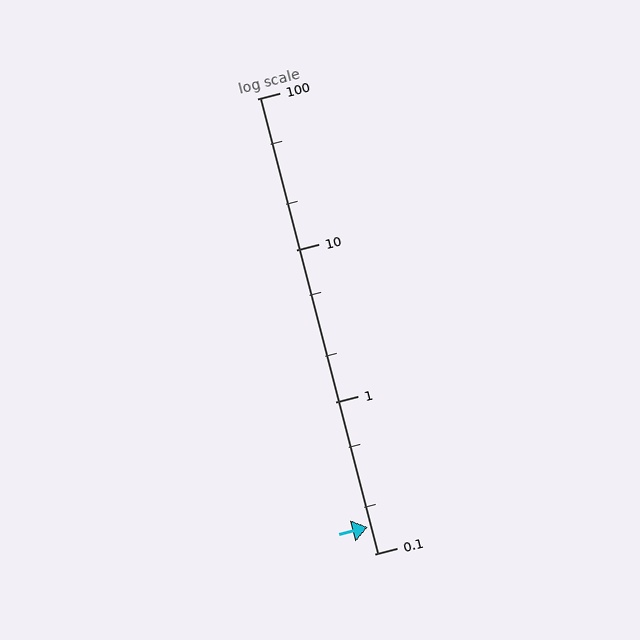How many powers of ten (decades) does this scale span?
The scale spans 3 decades, from 0.1 to 100.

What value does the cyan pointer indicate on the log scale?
The pointer indicates approximately 0.15.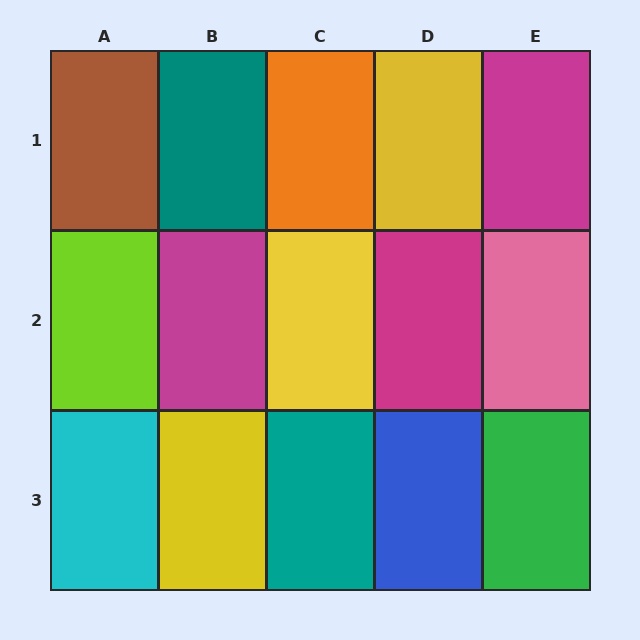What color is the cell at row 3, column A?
Cyan.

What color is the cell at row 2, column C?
Yellow.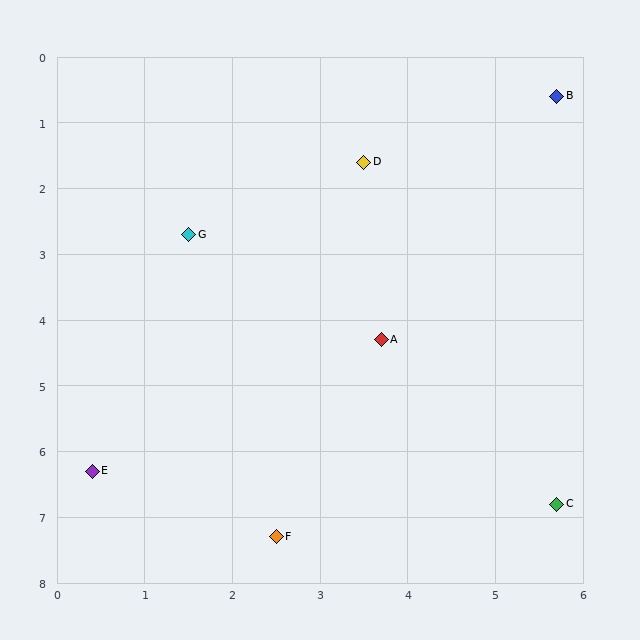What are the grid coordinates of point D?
Point D is at approximately (3.5, 1.6).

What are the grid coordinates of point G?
Point G is at approximately (1.5, 2.7).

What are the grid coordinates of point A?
Point A is at approximately (3.7, 4.3).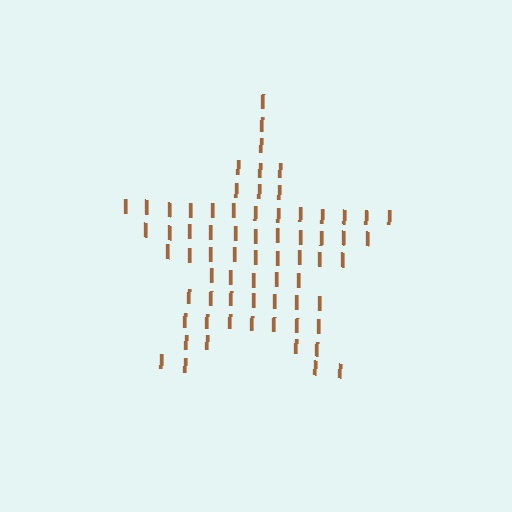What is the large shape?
The large shape is a star.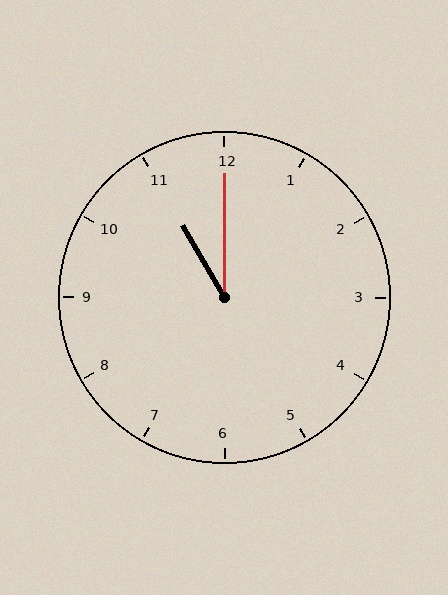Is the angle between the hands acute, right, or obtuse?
It is acute.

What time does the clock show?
11:00.